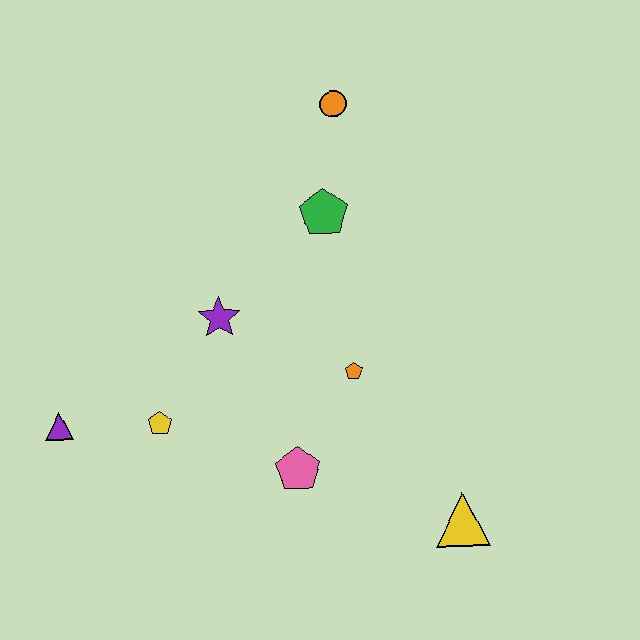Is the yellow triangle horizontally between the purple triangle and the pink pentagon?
No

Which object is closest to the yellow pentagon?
The purple triangle is closest to the yellow pentagon.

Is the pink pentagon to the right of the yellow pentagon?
Yes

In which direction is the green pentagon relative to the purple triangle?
The green pentagon is to the right of the purple triangle.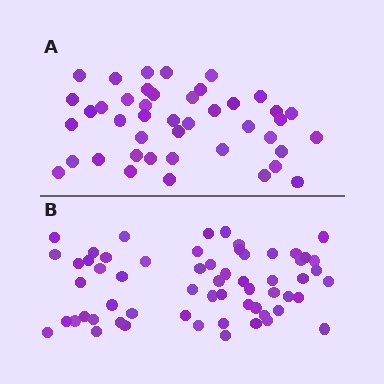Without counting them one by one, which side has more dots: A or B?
Region B (the bottom region) has more dots.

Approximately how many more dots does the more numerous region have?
Region B has approximately 15 more dots than region A.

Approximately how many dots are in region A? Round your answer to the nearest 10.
About 40 dots. (The exact count is 43, which rounds to 40.)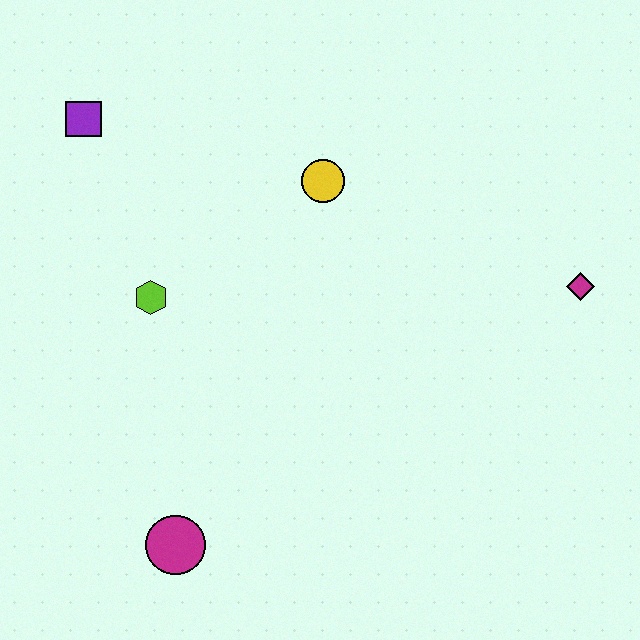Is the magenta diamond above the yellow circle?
No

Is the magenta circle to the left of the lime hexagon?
No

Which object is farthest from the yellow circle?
The magenta circle is farthest from the yellow circle.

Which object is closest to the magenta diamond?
The yellow circle is closest to the magenta diamond.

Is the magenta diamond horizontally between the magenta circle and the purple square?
No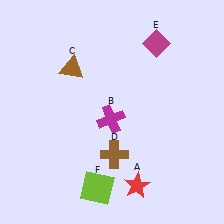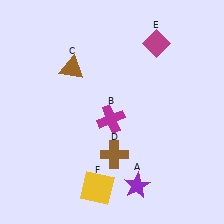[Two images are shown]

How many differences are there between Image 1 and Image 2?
There are 2 differences between the two images.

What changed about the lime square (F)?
In Image 1, F is lime. In Image 2, it changed to yellow.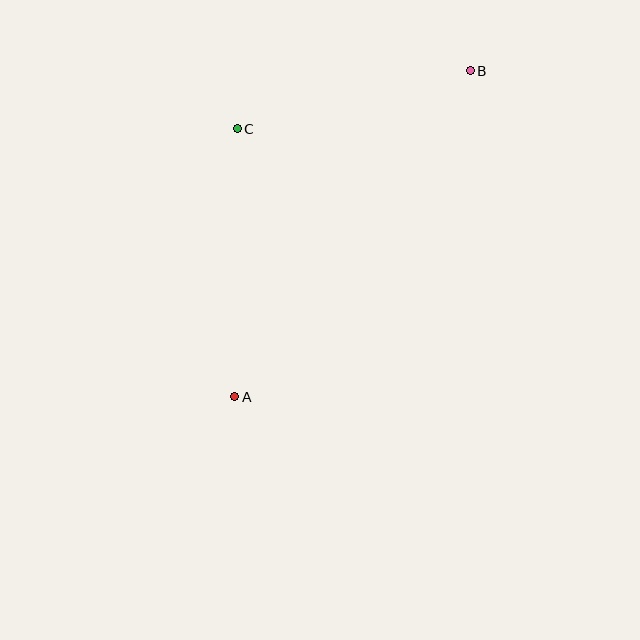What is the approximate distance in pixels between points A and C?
The distance between A and C is approximately 268 pixels.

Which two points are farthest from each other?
Points A and B are farthest from each other.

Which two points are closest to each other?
Points B and C are closest to each other.